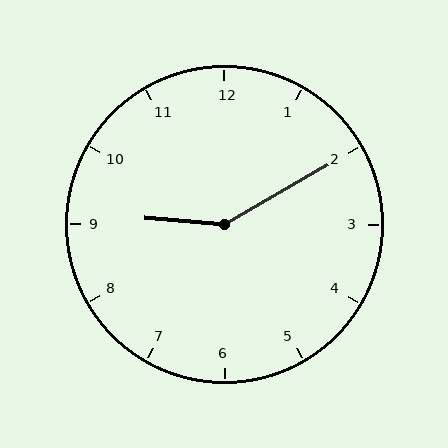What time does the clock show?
9:10.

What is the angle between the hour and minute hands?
Approximately 145 degrees.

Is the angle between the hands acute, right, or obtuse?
It is obtuse.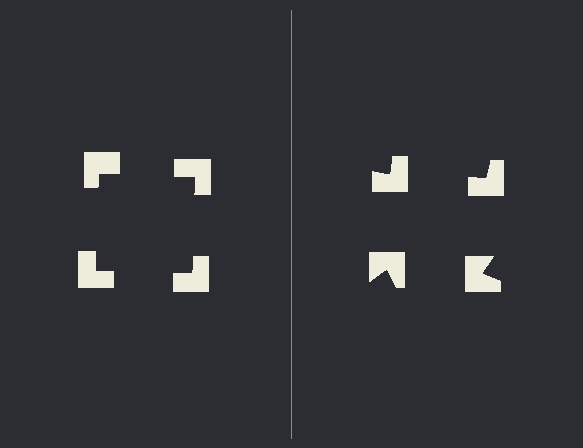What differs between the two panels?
The notched squares are positioned identically on both sides; only the wedge orientations differ. On the left they align to a square; on the right they are misaligned.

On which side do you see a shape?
An illusory square appears on the left side. On the right side the wedge cuts are rotated, so no coherent shape forms.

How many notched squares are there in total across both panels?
8 — 4 on each side.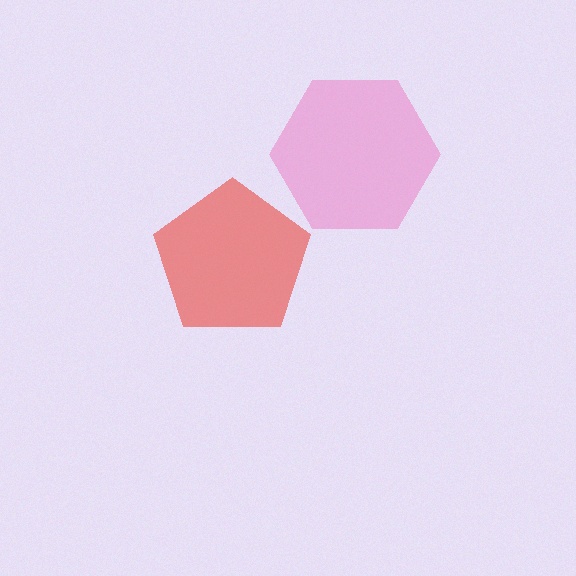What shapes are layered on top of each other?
The layered shapes are: a pink hexagon, a red pentagon.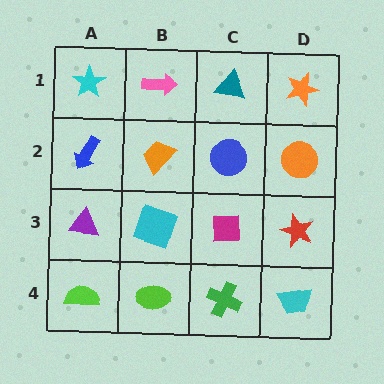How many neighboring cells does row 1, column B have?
3.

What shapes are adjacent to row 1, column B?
An orange trapezoid (row 2, column B), a cyan star (row 1, column A), a teal triangle (row 1, column C).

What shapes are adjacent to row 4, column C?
A magenta square (row 3, column C), a lime ellipse (row 4, column B), a cyan trapezoid (row 4, column D).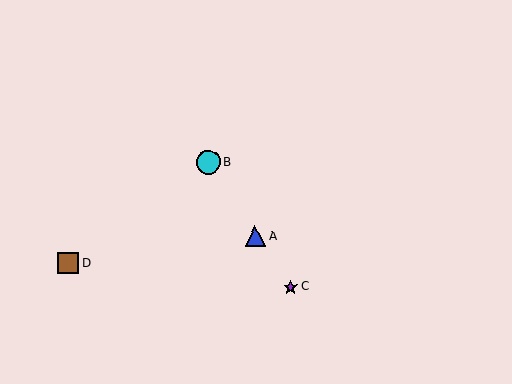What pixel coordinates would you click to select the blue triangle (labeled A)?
Click at (255, 236) to select the blue triangle A.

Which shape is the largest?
The cyan circle (labeled B) is the largest.